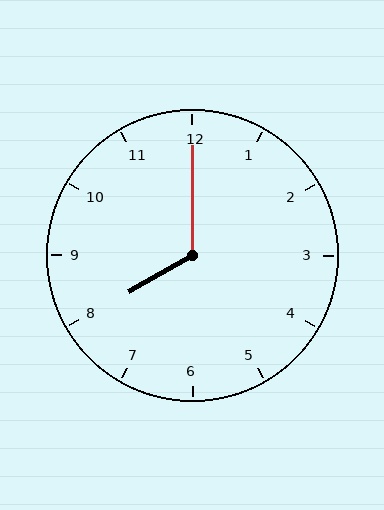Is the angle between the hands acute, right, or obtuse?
It is obtuse.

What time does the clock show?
8:00.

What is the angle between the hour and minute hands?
Approximately 120 degrees.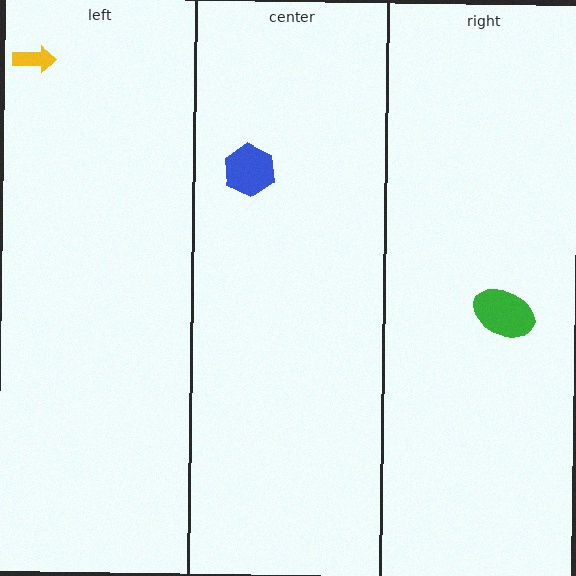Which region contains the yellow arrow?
The left region.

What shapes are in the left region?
The yellow arrow.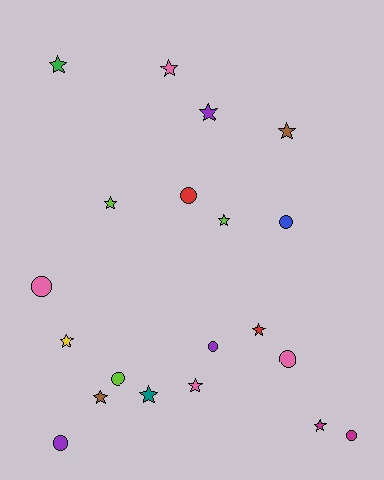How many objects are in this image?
There are 20 objects.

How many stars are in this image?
There are 12 stars.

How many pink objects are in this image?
There are 4 pink objects.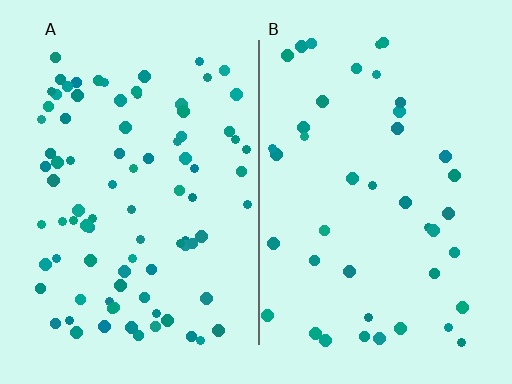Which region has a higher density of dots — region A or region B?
A (the left).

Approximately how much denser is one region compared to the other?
Approximately 2.1× — region A over region B.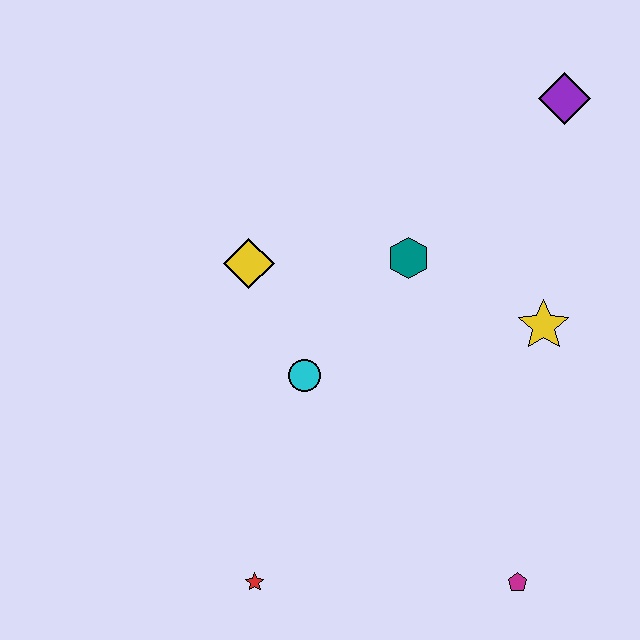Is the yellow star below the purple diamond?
Yes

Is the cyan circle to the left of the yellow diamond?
No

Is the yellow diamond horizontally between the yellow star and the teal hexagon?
No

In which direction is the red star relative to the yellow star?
The red star is to the left of the yellow star.